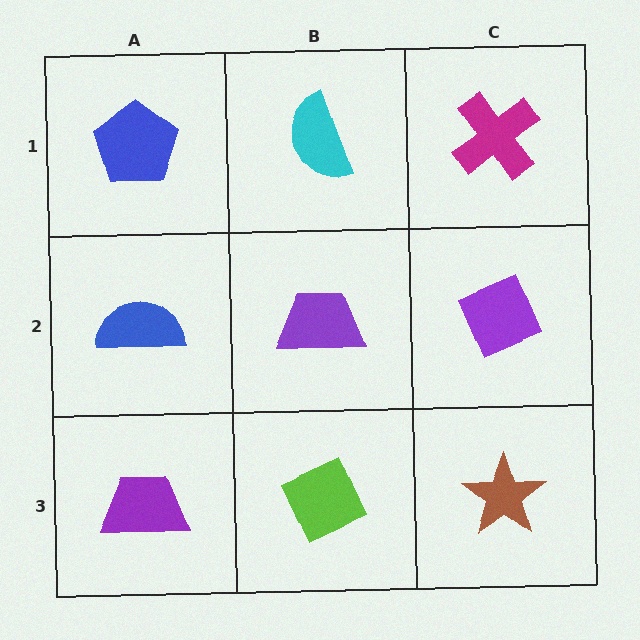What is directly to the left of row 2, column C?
A purple trapezoid.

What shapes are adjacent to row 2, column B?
A cyan semicircle (row 1, column B), a lime diamond (row 3, column B), a blue semicircle (row 2, column A), a purple diamond (row 2, column C).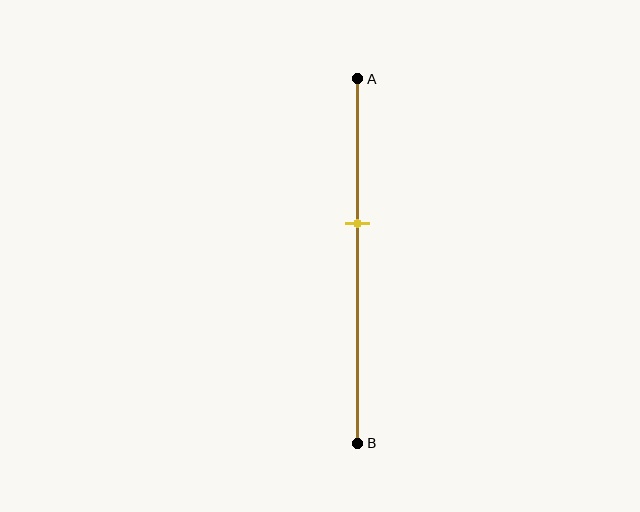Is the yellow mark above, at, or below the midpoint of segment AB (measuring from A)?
The yellow mark is above the midpoint of segment AB.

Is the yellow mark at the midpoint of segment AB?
No, the mark is at about 40% from A, not at the 50% midpoint.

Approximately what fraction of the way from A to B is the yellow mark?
The yellow mark is approximately 40% of the way from A to B.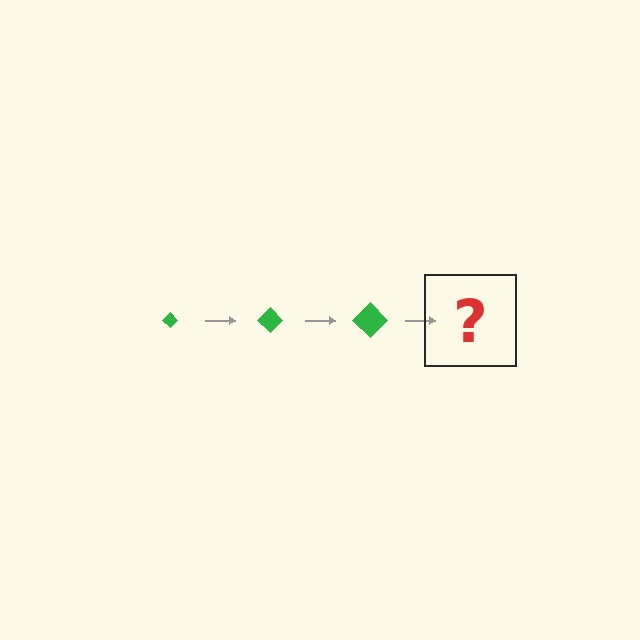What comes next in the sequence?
The next element should be a green diamond, larger than the previous one.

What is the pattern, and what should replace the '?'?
The pattern is that the diamond gets progressively larger each step. The '?' should be a green diamond, larger than the previous one.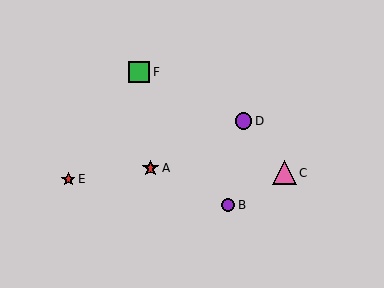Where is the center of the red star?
The center of the red star is at (68, 179).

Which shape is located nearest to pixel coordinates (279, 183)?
The pink triangle (labeled C) at (284, 173) is nearest to that location.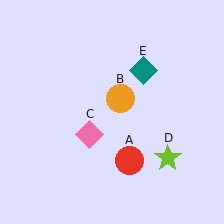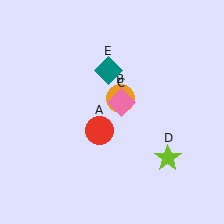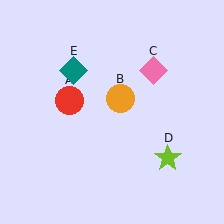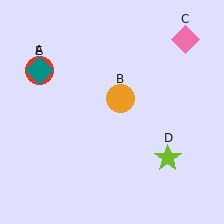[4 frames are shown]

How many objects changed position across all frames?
3 objects changed position: red circle (object A), pink diamond (object C), teal diamond (object E).